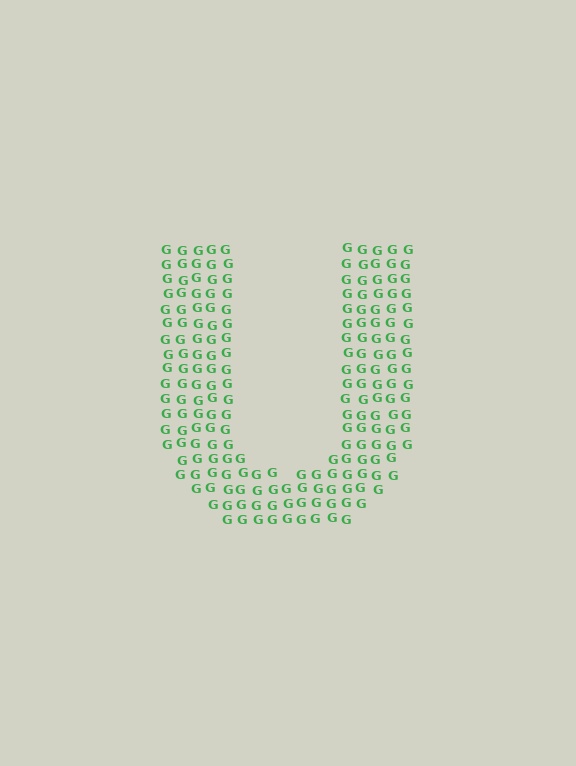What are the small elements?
The small elements are letter G's.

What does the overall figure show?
The overall figure shows the letter U.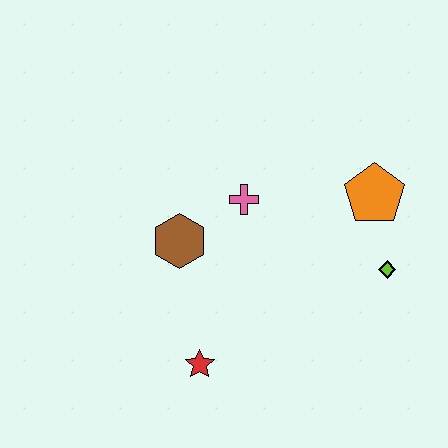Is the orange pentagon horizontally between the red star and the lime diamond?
Yes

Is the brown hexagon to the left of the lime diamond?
Yes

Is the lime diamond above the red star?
Yes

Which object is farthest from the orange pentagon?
The red star is farthest from the orange pentagon.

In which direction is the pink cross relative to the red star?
The pink cross is above the red star.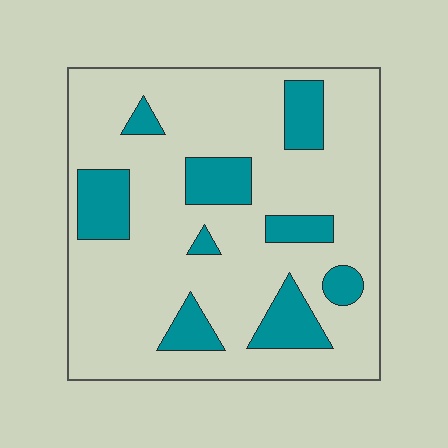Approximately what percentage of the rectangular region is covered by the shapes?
Approximately 20%.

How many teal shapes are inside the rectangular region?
9.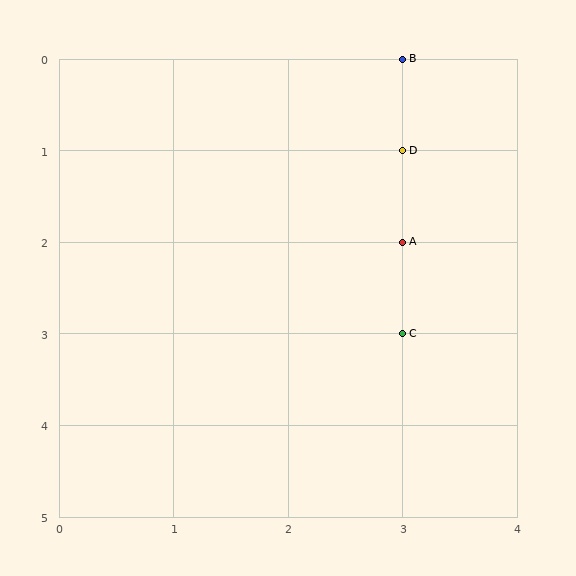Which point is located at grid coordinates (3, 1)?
Point D is at (3, 1).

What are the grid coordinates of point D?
Point D is at grid coordinates (3, 1).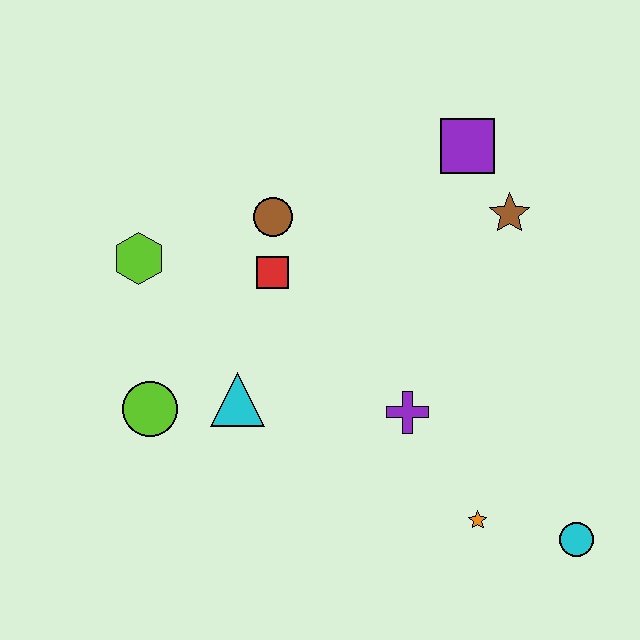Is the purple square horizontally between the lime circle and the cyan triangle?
No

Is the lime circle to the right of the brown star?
No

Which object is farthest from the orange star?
The lime hexagon is farthest from the orange star.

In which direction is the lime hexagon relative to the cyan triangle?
The lime hexagon is above the cyan triangle.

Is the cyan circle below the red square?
Yes